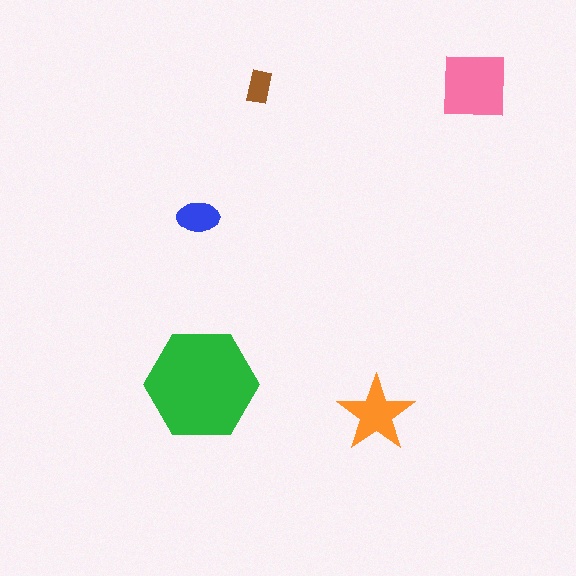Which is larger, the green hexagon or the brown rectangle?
The green hexagon.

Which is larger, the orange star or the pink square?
The pink square.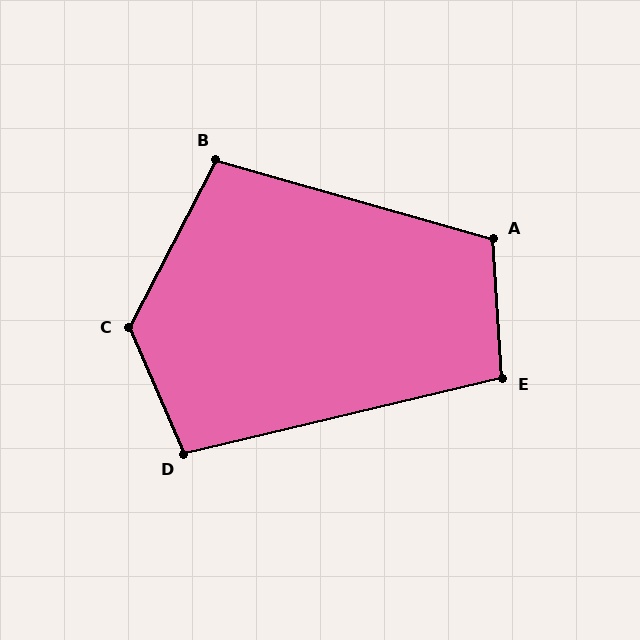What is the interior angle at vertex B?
Approximately 101 degrees (obtuse).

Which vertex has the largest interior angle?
C, at approximately 129 degrees.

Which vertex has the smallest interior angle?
E, at approximately 100 degrees.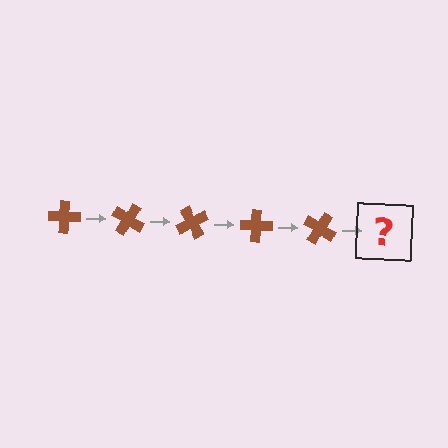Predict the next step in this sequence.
The next step is a brown cross rotated 150 degrees.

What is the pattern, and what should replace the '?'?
The pattern is that the cross rotates 30 degrees each step. The '?' should be a brown cross rotated 150 degrees.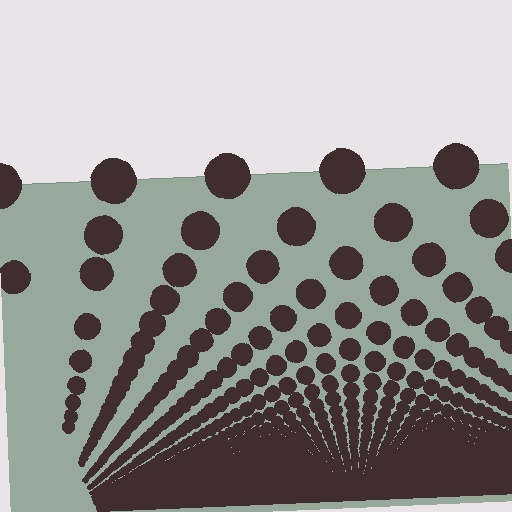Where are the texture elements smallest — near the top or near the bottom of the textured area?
Near the bottom.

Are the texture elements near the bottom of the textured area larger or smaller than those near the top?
Smaller. The gradient is inverted — elements near the bottom are smaller and denser.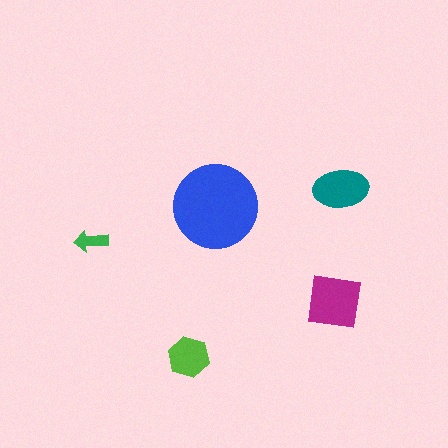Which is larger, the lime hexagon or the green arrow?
The lime hexagon.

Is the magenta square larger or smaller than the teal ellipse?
Larger.